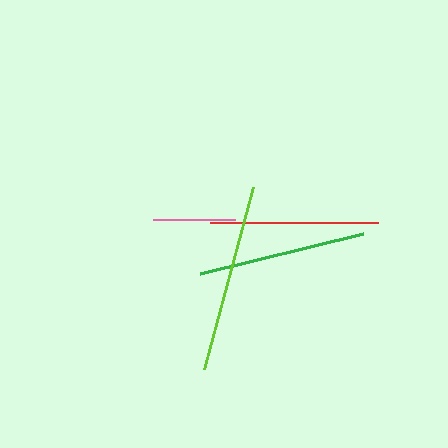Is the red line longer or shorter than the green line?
The red line is longer than the green line.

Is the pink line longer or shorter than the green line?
The green line is longer than the pink line.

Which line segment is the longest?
The lime line is the longest at approximately 189 pixels.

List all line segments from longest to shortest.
From longest to shortest: lime, red, green, pink.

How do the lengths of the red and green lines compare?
The red and green lines are approximately the same length.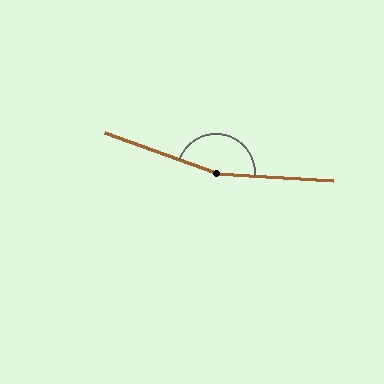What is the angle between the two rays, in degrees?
Approximately 163 degrees.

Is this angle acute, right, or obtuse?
It is obtuse.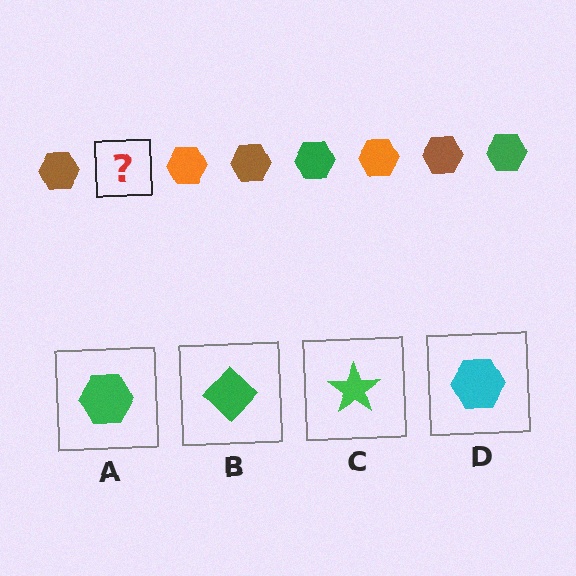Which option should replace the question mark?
Option A.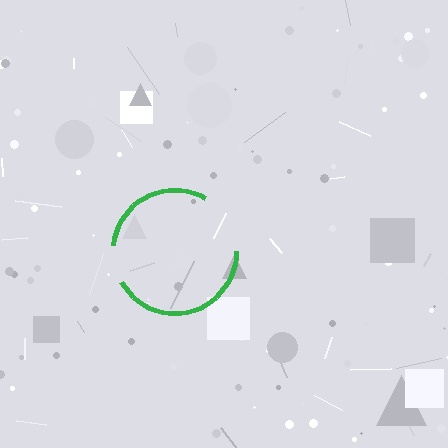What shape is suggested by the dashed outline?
The dashed outline suggests a circle.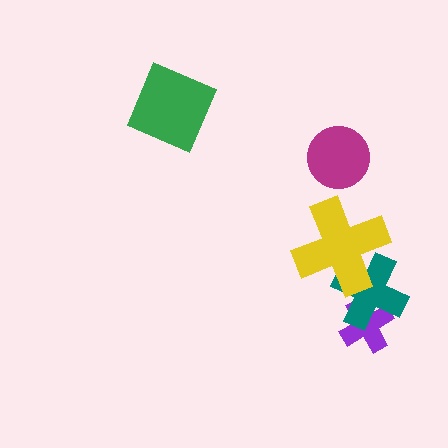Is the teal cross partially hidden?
Yes, it is partially covered by another shape.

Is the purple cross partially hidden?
Yes, it is partially covered by another shape.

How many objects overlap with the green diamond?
0 objects overlap with the green diamond.